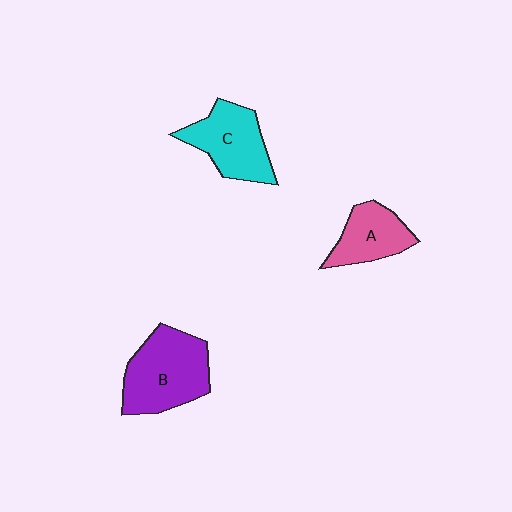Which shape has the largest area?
Shape B (purple).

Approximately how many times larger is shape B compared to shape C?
Approximately 1.2 times.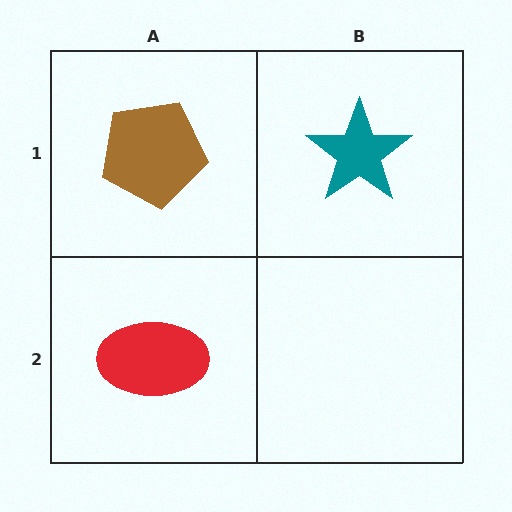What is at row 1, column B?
A teal star.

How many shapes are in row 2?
1 shape.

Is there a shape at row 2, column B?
No, that cell is empty.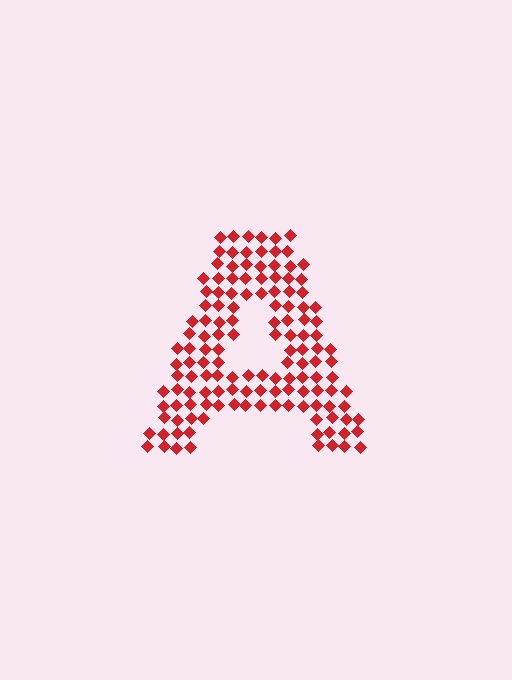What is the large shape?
The large shape is the letter A.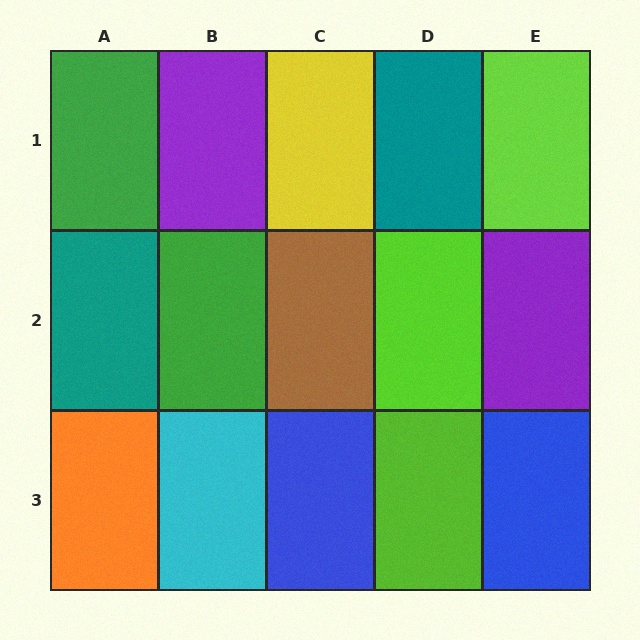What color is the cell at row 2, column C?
Brown.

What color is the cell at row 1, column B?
Purple.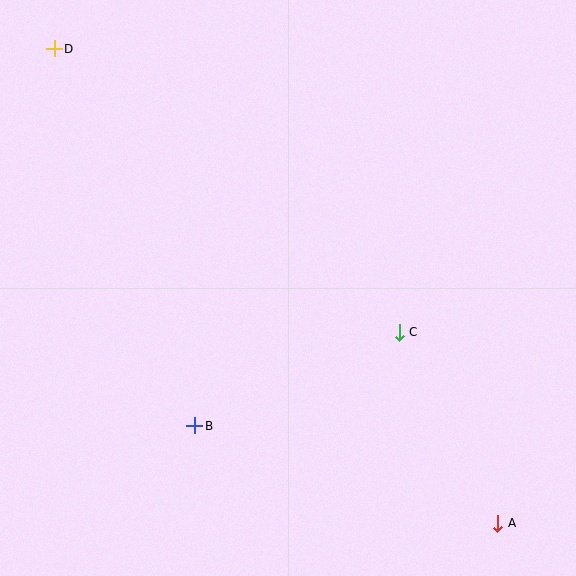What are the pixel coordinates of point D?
Point D is at (54, 49).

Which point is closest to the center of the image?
Point C at (399, 332) is closest to the center.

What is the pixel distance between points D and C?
The distance between D and C is 447 pixels.